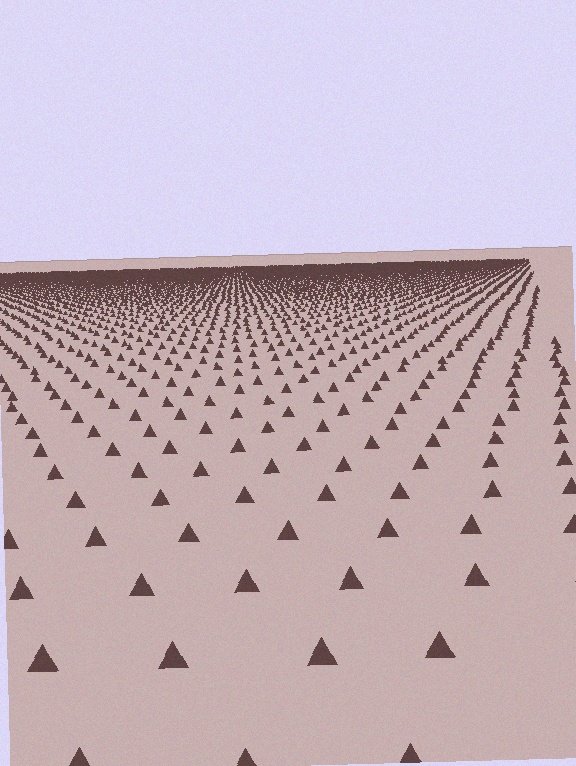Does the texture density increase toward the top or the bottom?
Density increases toward the top.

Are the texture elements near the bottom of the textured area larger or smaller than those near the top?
Larger. Near the bottom, elements are closer to the viewer and appear at a bigger on-screen size.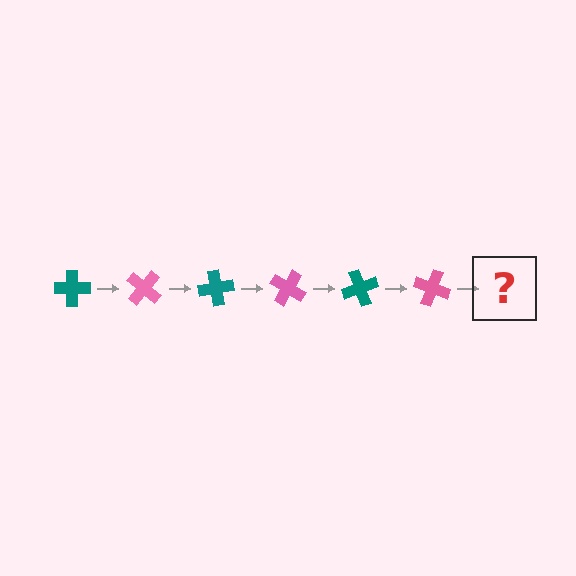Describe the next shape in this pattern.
It should be a teal cross, rotated 240 degrees from the start.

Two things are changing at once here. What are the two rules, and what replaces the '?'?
The two rules are that it rotates 40 degrees each step and the color cycles through teal and pink. The '?' should be a teal cross, rotated 240 degrees from the start.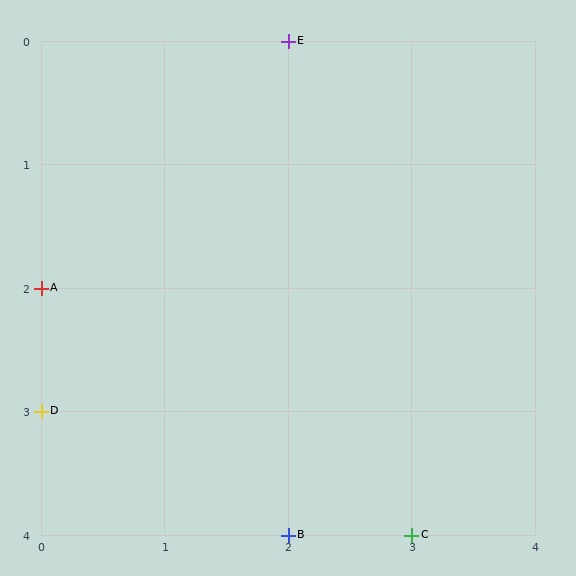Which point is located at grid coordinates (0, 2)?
Point A is at (0, 2).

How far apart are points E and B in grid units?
Points E and B are 4 rows apart.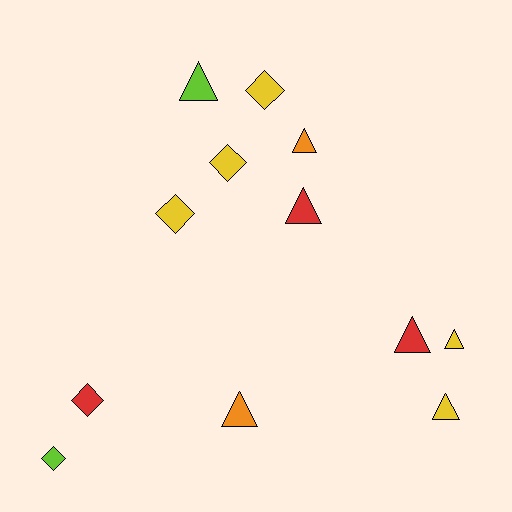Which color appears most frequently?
Yellow, with 5 objects.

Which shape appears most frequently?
Triangle, with 7 objects.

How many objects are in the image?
There are 12 objects.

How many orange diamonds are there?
There are no orange diamonds.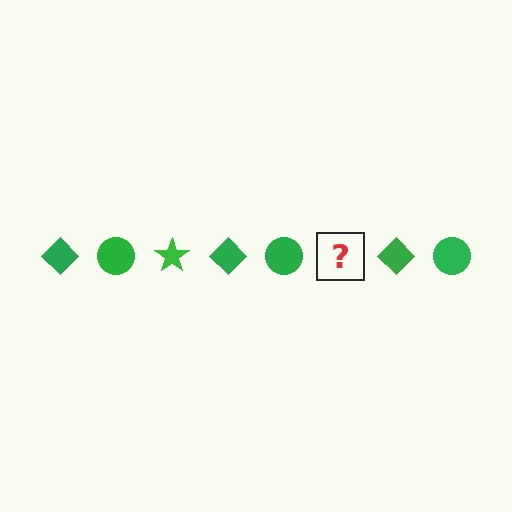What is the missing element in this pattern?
The missing element is a green star.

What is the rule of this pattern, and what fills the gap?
The rule is that the pattern cycles through diamond, circle, star shapes in green. The gap should be filled with a green star.